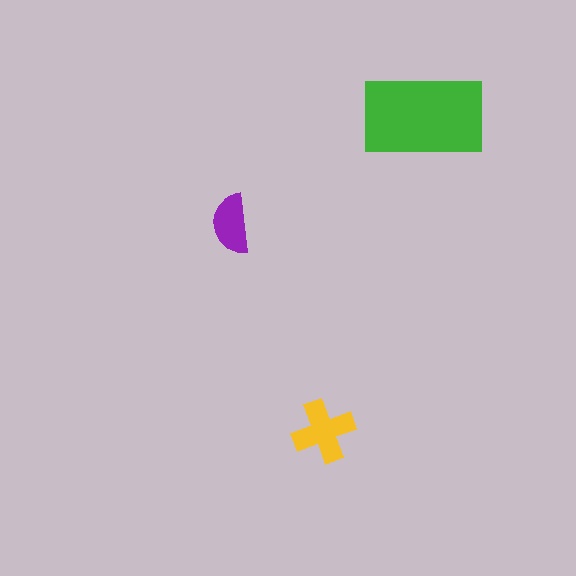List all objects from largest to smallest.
The green rectangle, the yellow cross, the purple semicircle.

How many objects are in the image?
There are 3 objects in the image.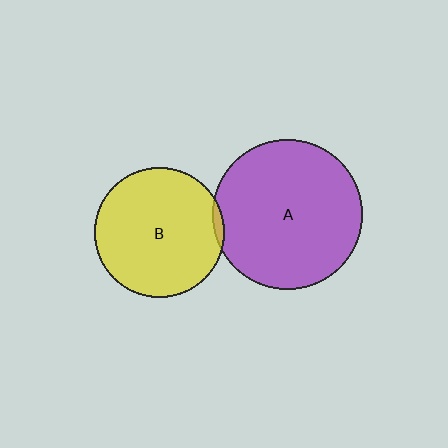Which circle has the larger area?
Circle A (purple).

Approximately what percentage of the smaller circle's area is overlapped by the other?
Approximately 5%.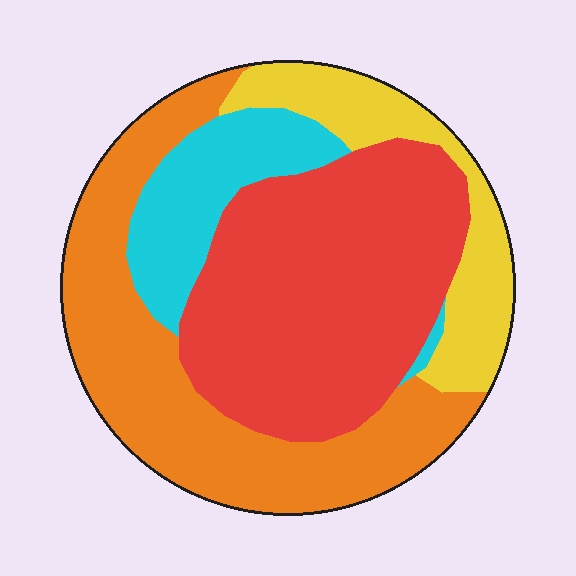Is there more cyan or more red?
Red.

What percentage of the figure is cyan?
Cyan covers around 15% of the figure.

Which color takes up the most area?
Red, at roughly 40%.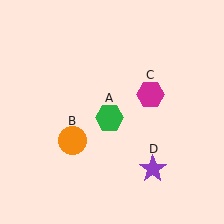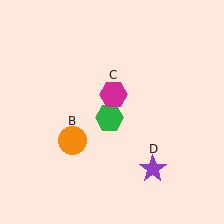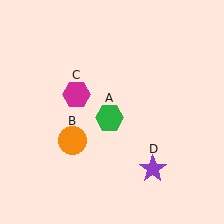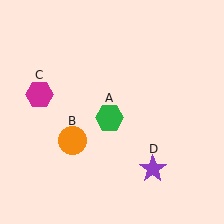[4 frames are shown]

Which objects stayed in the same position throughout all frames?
Green hexagon (object A) and orange circle (object B) and purple star (object D) remained stationary.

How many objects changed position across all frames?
1 object changed position: magenta hexagon (object C).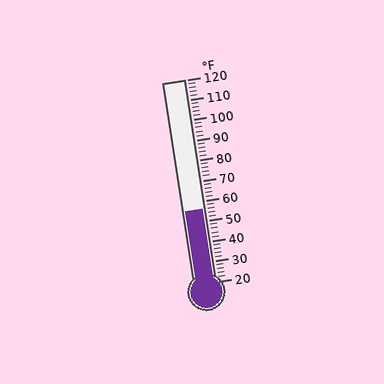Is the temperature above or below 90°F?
The temperature is below 90°F.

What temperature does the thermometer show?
The thermometer shows approximately 56°F.